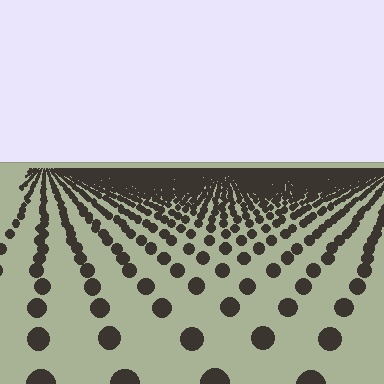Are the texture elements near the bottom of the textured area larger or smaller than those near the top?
Larger. Near the bottom, elements are closer to the viewer and appear at a bigger on-screen size.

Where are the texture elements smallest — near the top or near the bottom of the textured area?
Near the top.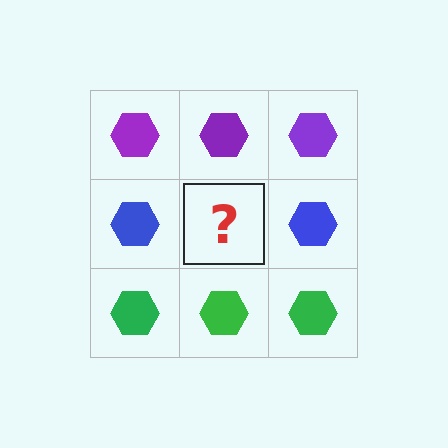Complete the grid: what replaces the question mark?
The question mark should be replaced with a blue hexagon.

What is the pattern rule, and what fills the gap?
The rule is that each row has a consistent color. The gap should be filled with a blue hexagon.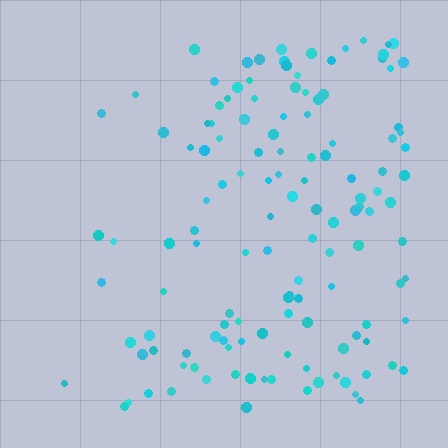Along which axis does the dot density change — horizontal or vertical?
Horizontal.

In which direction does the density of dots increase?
From left to right, with the right side densest.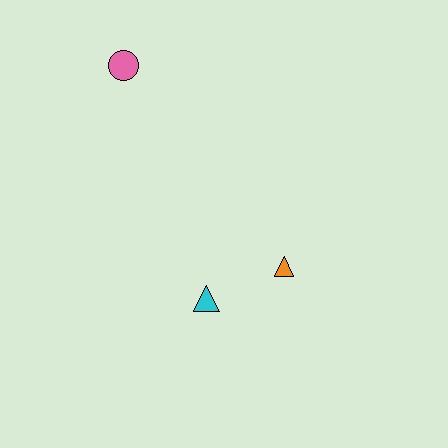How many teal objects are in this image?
There are no teal objects.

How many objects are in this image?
There are 3 objects.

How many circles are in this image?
There is 1 circle.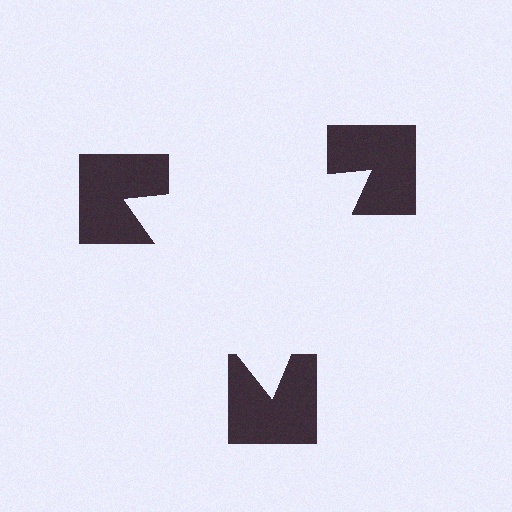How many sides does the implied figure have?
3 sides.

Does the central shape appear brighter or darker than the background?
It typically appears slightly brighter than the background, even though no actual brightness change is drawn.